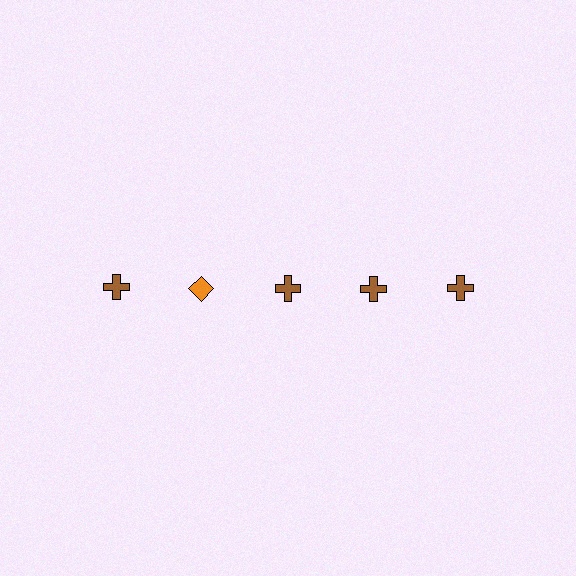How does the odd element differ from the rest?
It differs in both color (orange instead of brown) and shape (diamond instead of cross).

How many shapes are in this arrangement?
There are 5 shapes arranged in a grid pattern.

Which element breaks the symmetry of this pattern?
The orange diamond in the top row, second from left column breaks the symmetry. All other shapes are brown crosses.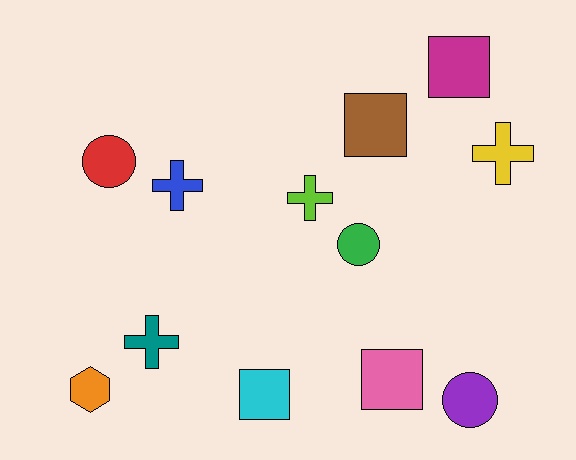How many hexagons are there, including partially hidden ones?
There is 1 hexagon.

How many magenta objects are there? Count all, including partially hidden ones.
There is 1 magenta object.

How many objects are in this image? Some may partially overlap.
There are 12 objects.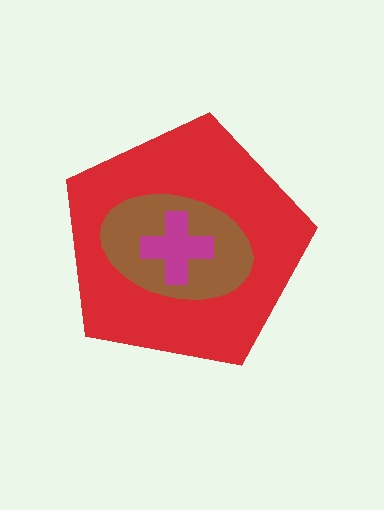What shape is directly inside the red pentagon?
The brown ellipse.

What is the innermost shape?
The magenta cross.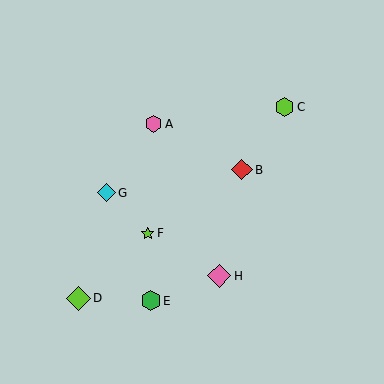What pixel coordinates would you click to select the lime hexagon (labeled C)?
Click at (285, 107) to select the lime hexagon C.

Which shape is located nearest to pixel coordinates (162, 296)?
The green hexagon (labeled E) at (151, 301) is nearest to that location.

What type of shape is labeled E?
Shape E is a green hexagon.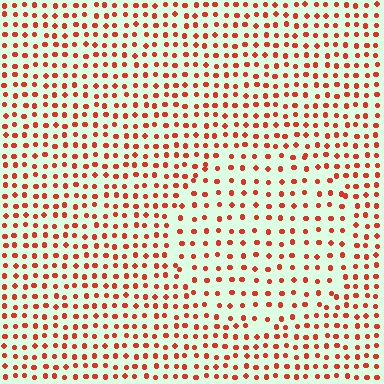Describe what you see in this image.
The image contains small red elements arranged at two different densities. A circle-shaped region is visible where the elements are less densely packed than the surrounding area.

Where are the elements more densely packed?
The elements are more densely packed outside the circle boundary.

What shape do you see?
I see a circle.